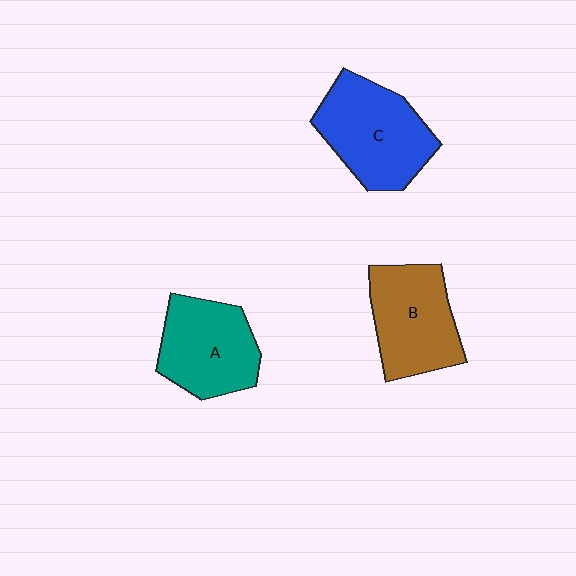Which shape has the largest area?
Shape C (blue).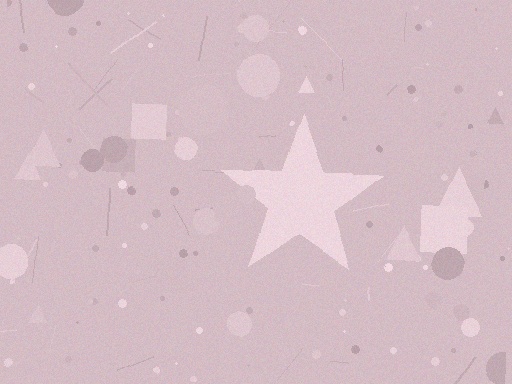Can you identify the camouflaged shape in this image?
The camouflaged shape is a star.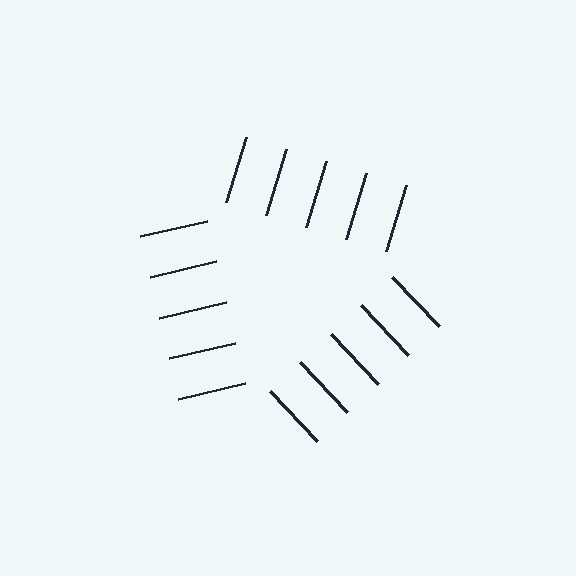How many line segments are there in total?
15 — 5 along each of the 3 edges.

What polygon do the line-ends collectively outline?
An illusory triangle — the line segments terminate on its edges but no continuous stroke is drawn.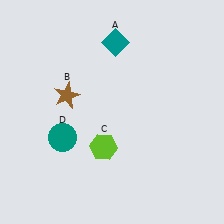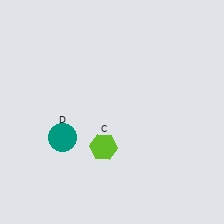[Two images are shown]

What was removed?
The brown star (B), the teal diamond (A) were removed in Image 2.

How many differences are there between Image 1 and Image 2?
There are 2 differences between the two images.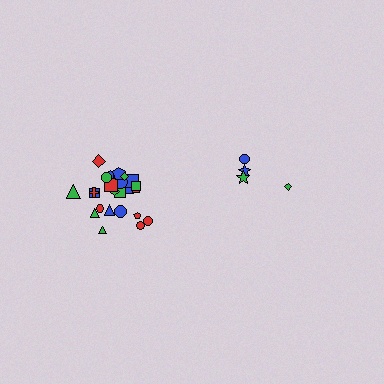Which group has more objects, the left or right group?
The left group.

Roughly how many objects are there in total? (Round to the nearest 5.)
Roughly 30 objects in total.